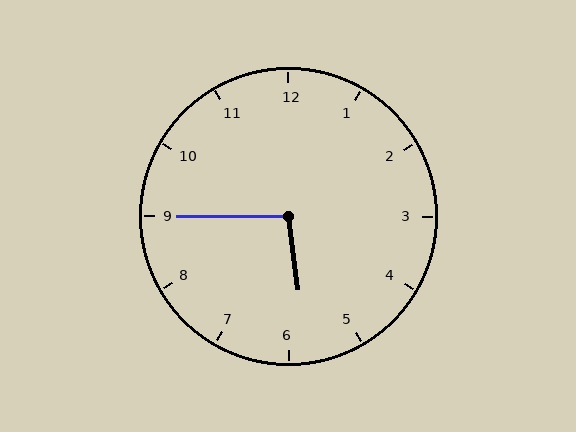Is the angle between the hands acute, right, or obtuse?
It is obtuse.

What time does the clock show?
5:45.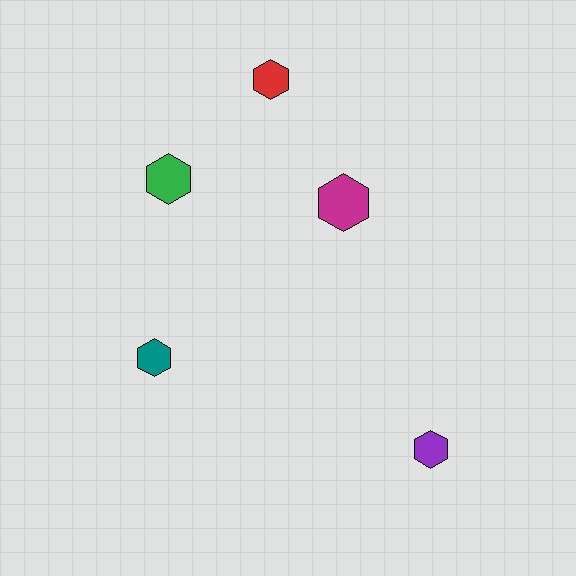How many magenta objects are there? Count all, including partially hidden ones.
There is 1 magenta object.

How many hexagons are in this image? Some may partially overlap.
There are 5 hexagons.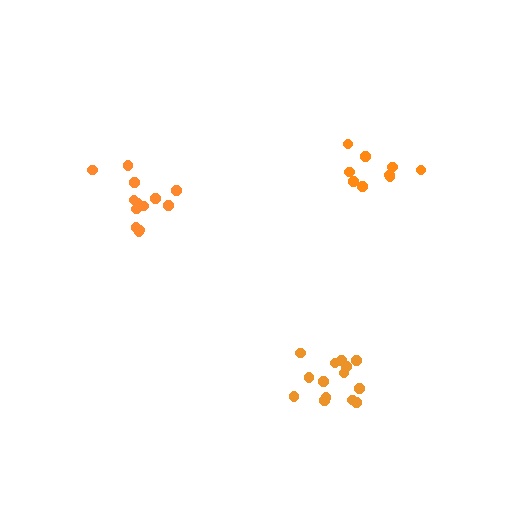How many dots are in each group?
Group 1: 13 dots, Group 2: 14 dots, Group 3: 9 dots (36 total).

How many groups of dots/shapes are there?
There are 3 groups.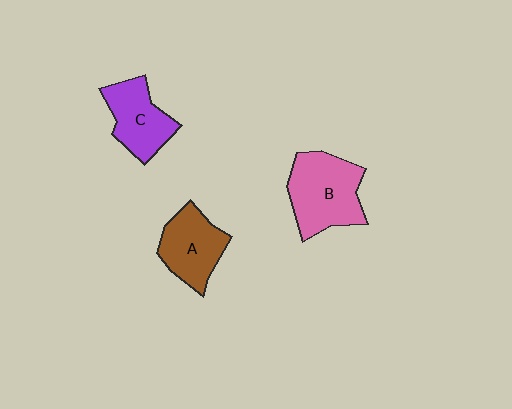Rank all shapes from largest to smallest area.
From largest to smallest: B (pink), A (brown), C (purple).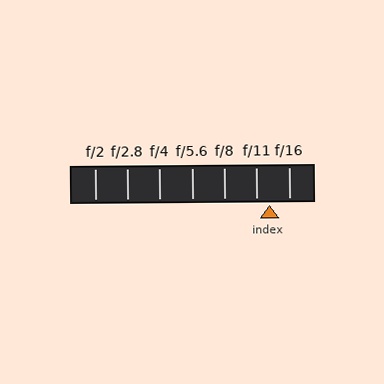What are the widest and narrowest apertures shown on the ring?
The widest aperture shown is f/2 and the narrowest is f/16.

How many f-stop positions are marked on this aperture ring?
There are 7 f-stop positions marked.